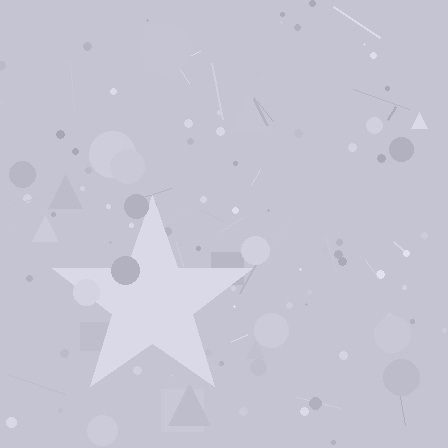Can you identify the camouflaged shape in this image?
The camouflaged shape is a star.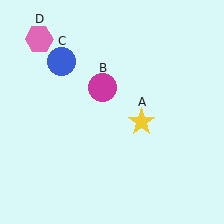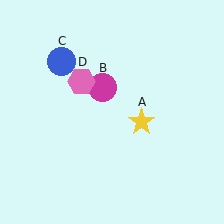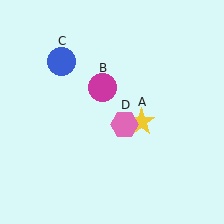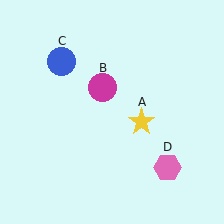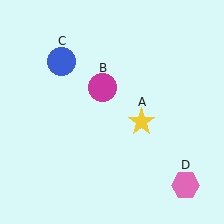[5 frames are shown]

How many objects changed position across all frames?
1 object changed position: pink hexagon (object D).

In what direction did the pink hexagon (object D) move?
The pink hexagon (object D) moved down and to the right.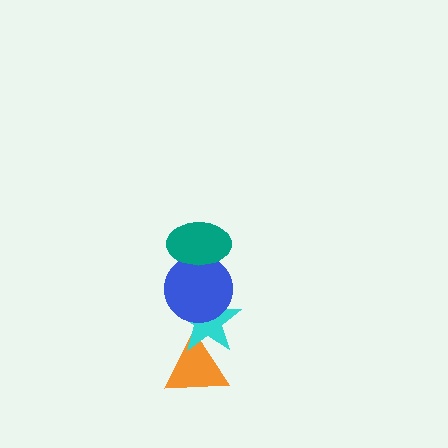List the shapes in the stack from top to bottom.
From top to bottom: the teal ellipse, the blue circle, the cyan star, the orange triangle.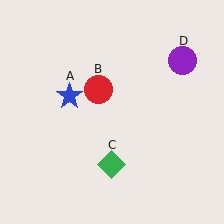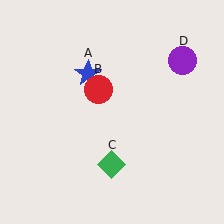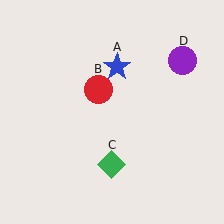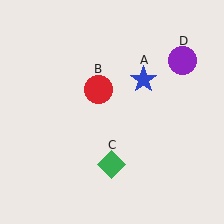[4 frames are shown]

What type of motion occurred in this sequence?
The blue star (object A) rotated clockwise around the center of the scene.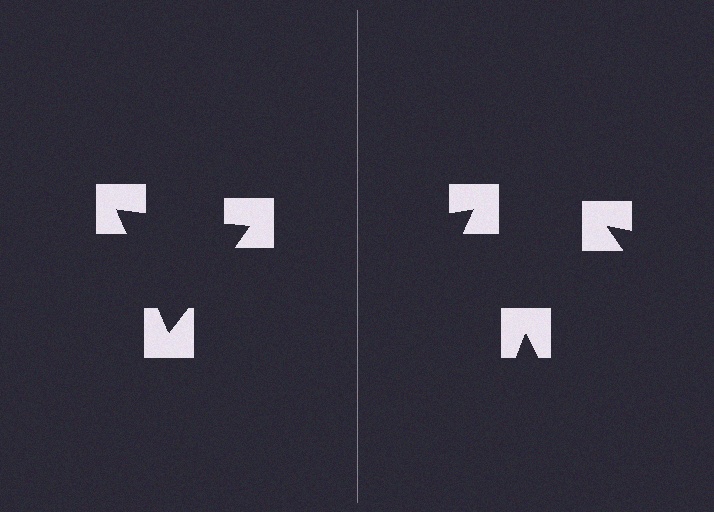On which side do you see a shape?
An illusory triangle appears on the left side. On the right side the wedge cuts are rotated, so no coherent shape forms.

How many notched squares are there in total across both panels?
6 — 3 on each side.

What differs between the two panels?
The notched squares are positioned identically on both sides; only the wedge orientations differ. On the left they align to a triangle; on the right they are misaligned.